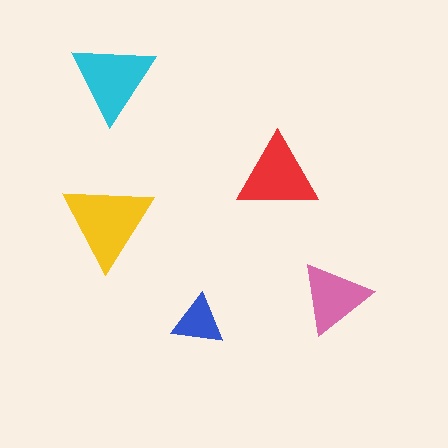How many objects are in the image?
There are 5 objects in the image.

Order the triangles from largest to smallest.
the yellow one, the cyan one, the red one, the pink one, the blue one.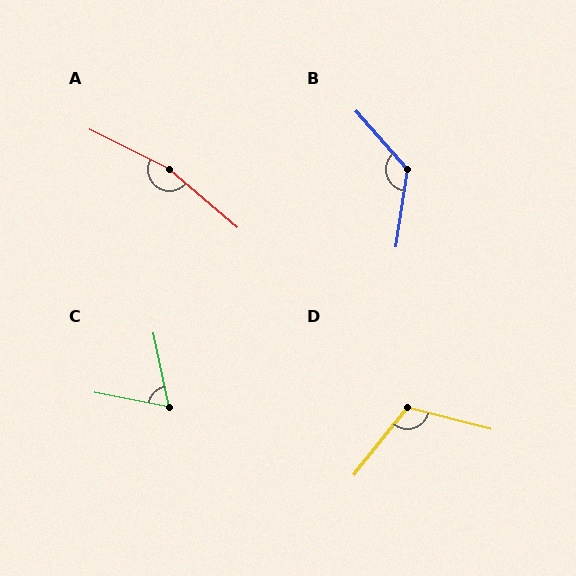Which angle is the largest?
A, at approximately 166 degrees.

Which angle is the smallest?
C, at approximately 67 degrees.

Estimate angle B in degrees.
Approximately 130 degrees.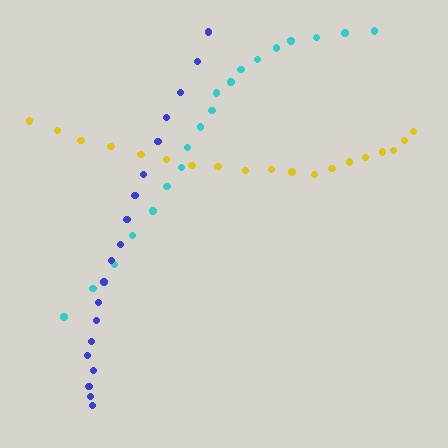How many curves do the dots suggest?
There are 3 distinct paths.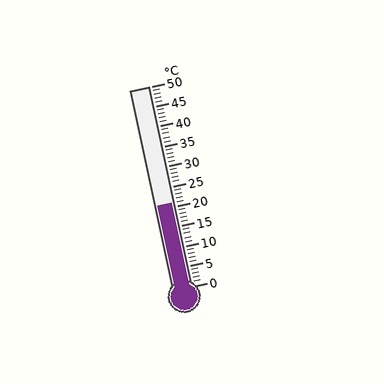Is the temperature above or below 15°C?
The temperature is above 15°C.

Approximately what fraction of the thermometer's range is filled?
The thermometer is filled to approximately 40% of its range.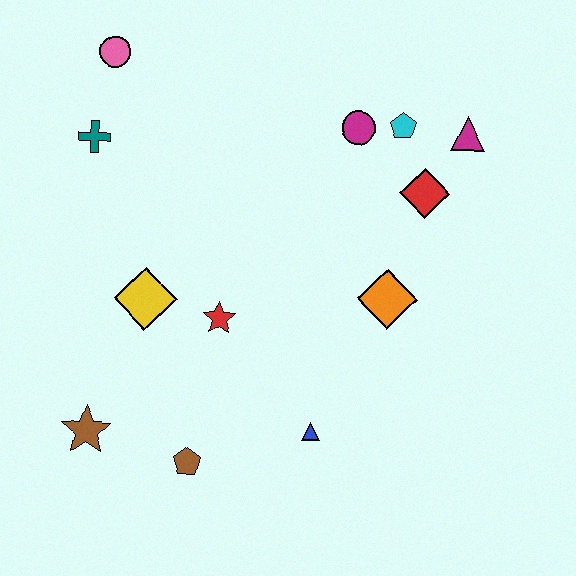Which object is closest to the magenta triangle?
The cyan pentagon is closest to the magenta triangle.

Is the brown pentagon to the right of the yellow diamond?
Yes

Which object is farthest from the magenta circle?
The brown star is farthest from the magenta circle.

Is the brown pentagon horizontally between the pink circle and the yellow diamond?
No